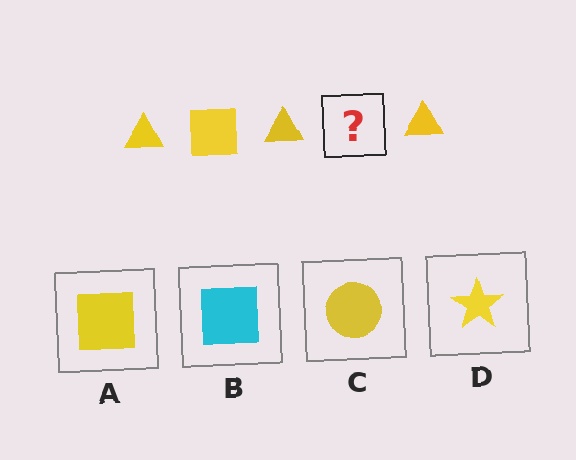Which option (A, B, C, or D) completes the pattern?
A.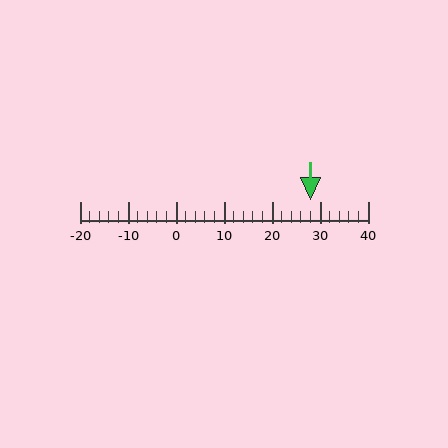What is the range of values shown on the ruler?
The ruler shows values from -20 to 40.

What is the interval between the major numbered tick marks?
The major tick marks are spaced 10 units apart.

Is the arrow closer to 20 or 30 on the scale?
The arrow is closer to 30.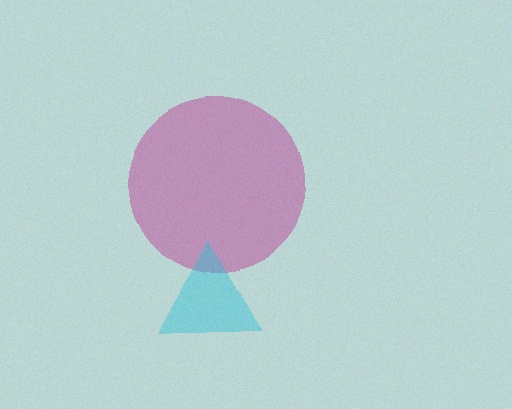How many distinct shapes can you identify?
There are 2 distinct shapes: a magenta circle, a cyan triangle.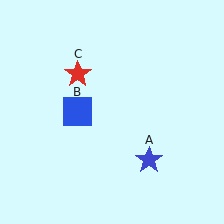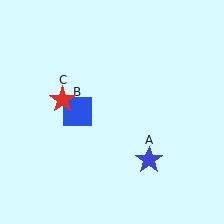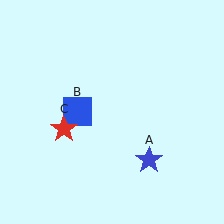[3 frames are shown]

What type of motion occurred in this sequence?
The red star (object C) rotated counterclockwise around the center of the scene.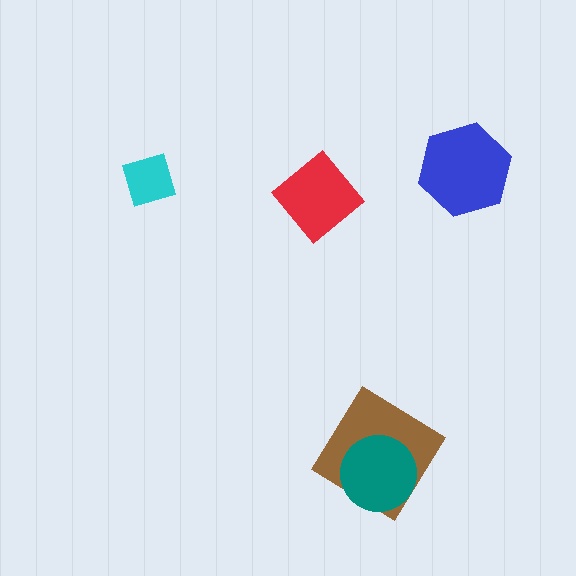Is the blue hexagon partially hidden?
No, no other shape covers it.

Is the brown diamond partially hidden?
Yes, it is partially covered by another shape.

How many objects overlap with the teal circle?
1 object overlaps with the teal circle.